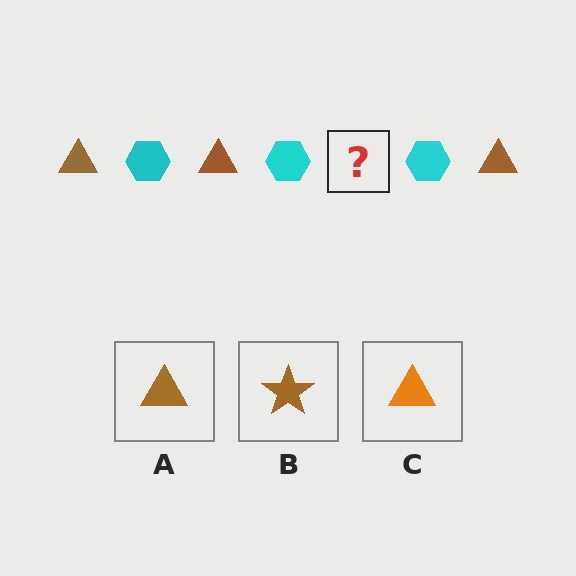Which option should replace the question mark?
Option A.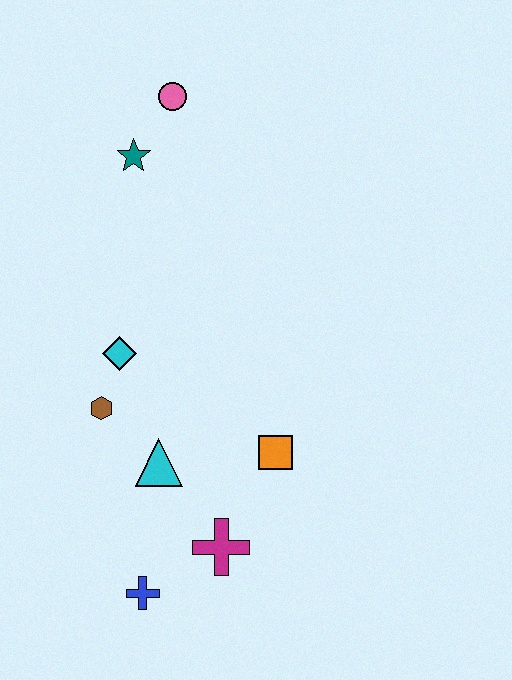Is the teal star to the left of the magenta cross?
Yes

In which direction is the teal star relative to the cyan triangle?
The teal star is above the cyan triangle.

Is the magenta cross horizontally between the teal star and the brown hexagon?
No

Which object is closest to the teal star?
The pink circle is closest to the teal star.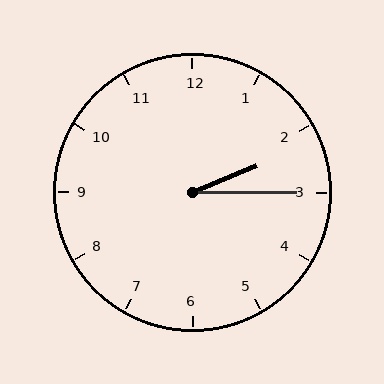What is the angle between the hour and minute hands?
Approximately 22 degrees.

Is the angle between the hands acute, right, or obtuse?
It is acute.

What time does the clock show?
2:15.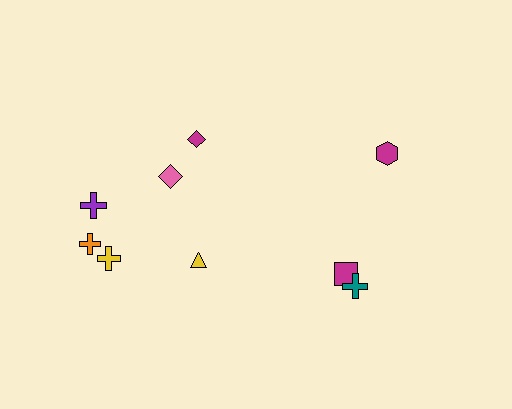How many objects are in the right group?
There are 3 objects.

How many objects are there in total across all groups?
There are 9 objects.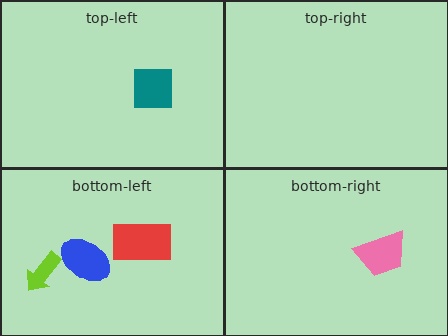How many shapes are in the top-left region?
1.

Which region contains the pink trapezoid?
The bottom-right region.